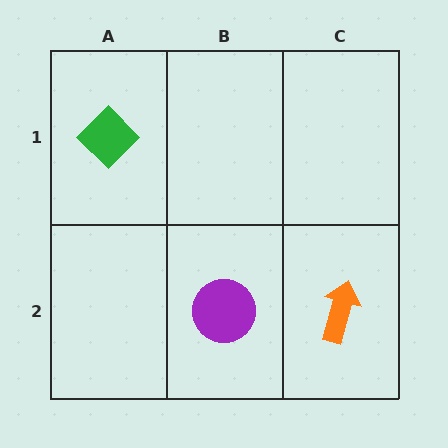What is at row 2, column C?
An orange arrow.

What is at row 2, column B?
A purple circle.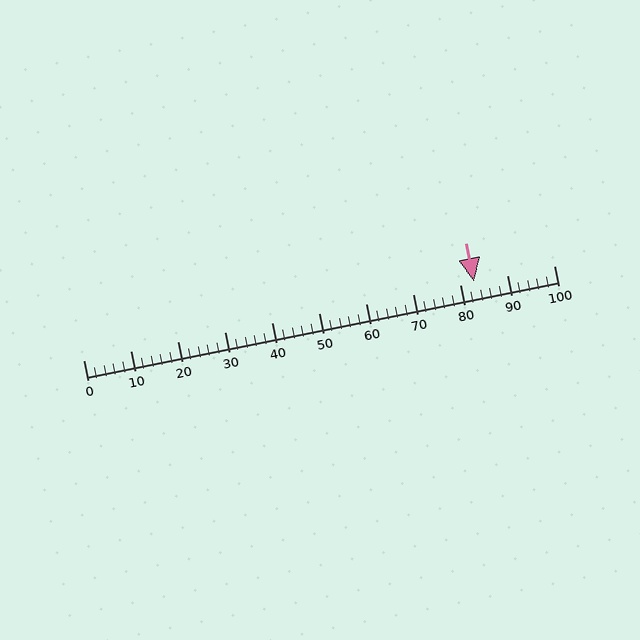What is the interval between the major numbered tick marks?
The major tick marks are spaced 10 units apart.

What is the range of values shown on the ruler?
The ruler shows values from 0 to 100.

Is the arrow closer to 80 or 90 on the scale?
The arrow is closer to 80.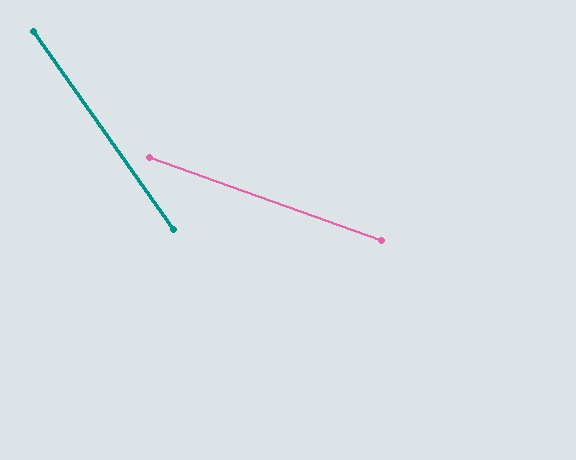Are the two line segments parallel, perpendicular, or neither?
Neither parallel nor perpendicular — they differ by about 35°.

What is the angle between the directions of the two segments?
Approximately 35 degrees.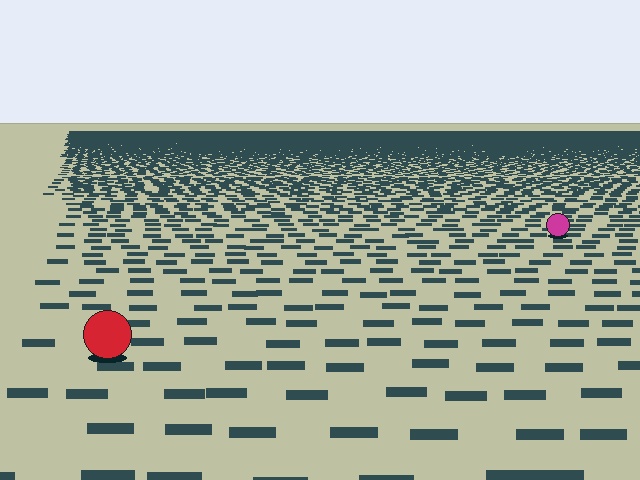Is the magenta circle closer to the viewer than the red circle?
No. The red circle is closer — you can tell from the texture gradient: the ground texture is coarser near it.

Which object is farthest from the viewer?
The magenta circle is farthest from the viewer. It appears smaller and the ground texture around it is denser.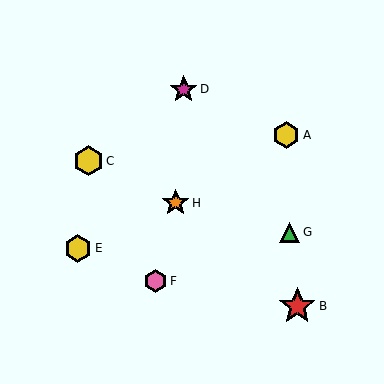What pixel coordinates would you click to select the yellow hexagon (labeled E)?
Click at (78, 248) to select the yellow hexagon E.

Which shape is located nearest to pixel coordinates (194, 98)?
The magenta star (labeled D) at (184, 89) is nearest to that location.